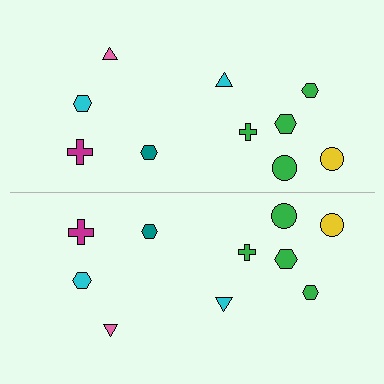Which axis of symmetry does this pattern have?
The pattern has a horizontal axis of symmetry running through the center of the image.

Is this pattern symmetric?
Yes, this pattern has bilateral (reflection) symmetry.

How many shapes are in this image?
There are 20 shapes in this image.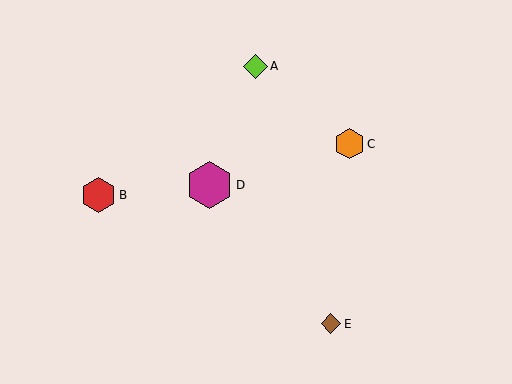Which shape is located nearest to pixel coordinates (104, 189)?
The red hexagon (labeled B) at (98, 195) is nearest to that location.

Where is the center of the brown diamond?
The center of the brown diamond is at (331, 324).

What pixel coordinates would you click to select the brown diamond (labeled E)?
Click at (331, 324) to select the brown diamond E.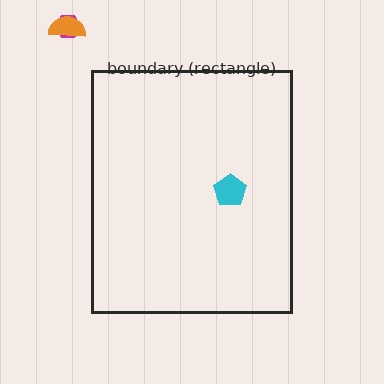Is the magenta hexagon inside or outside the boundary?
Outside.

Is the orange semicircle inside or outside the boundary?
Outside.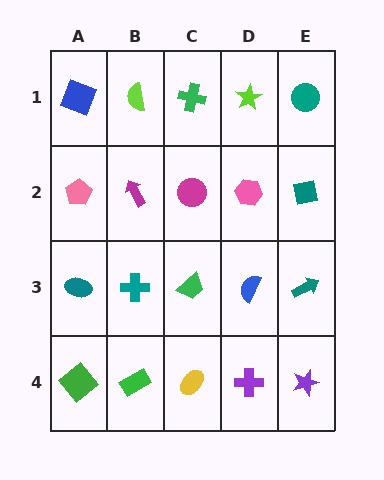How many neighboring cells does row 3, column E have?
3.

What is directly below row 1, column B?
A magenta arrow.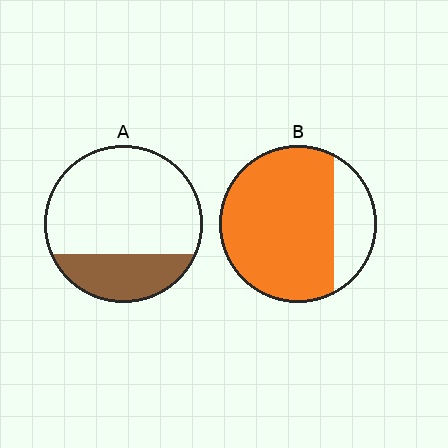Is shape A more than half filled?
No.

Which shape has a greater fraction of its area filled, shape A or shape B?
Shape B.